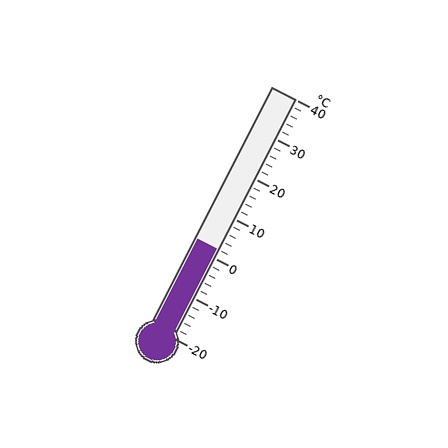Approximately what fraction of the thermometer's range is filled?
The thermometer is filled to approximately 35% of its range.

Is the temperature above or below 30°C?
The temperature is below 30°C.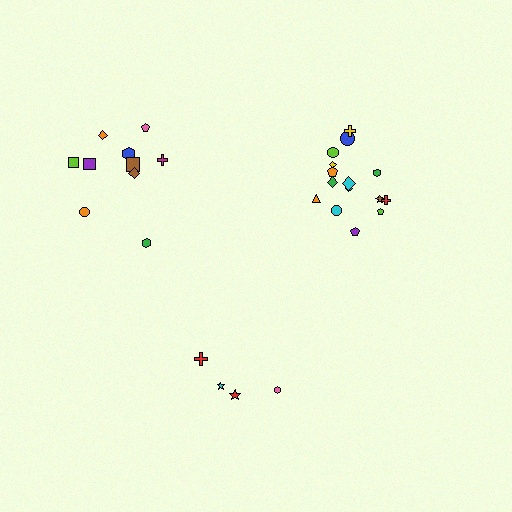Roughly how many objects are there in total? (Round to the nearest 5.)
Roughly 30 objects in total.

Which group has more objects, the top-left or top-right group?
The top-right group.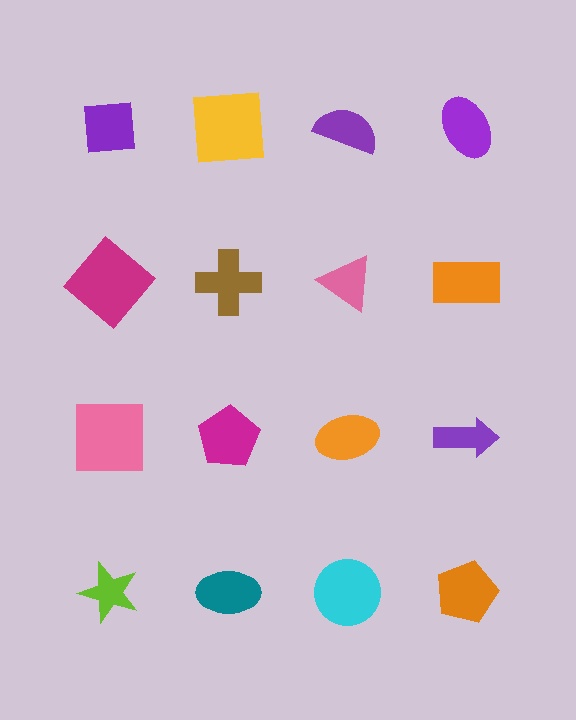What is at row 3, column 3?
An orange ellipse.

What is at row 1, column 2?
A yellow square.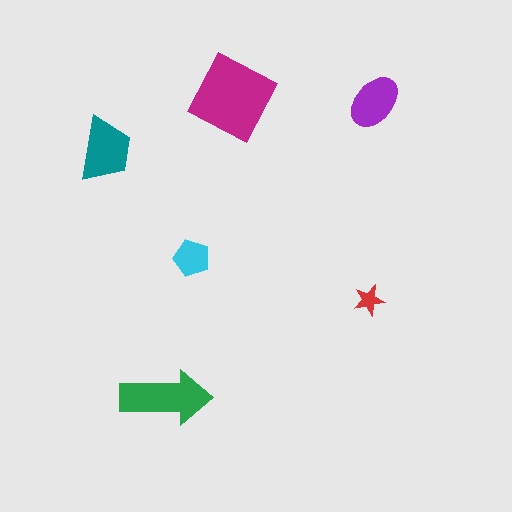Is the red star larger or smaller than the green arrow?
Smaller.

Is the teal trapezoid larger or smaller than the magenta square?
Smaller.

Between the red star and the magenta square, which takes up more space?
The magenta square.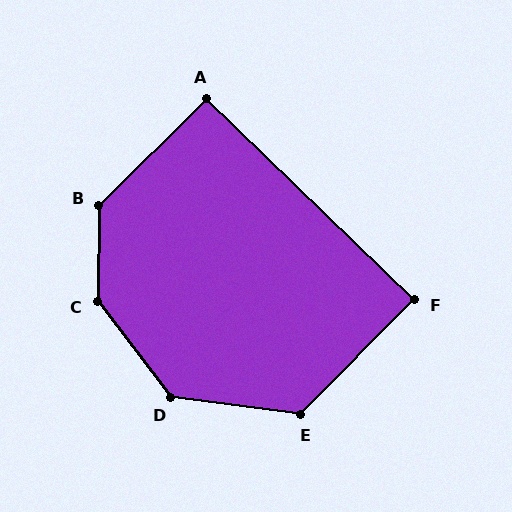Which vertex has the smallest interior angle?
F, at approximately 89 degrees.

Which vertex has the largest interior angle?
C, at approximately 142 degrees.